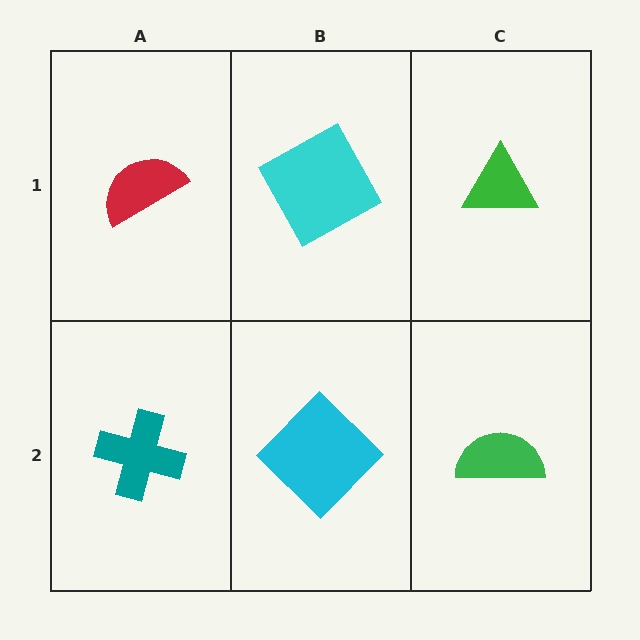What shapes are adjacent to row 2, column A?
A red semicircle (row 1, column A), a cyan diamond (row 2, column B).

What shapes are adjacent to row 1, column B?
A cyan diamond (row 2, column B), a red semicircle (row 1, column A), a green triangle (row 1, column C).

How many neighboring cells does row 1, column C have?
2.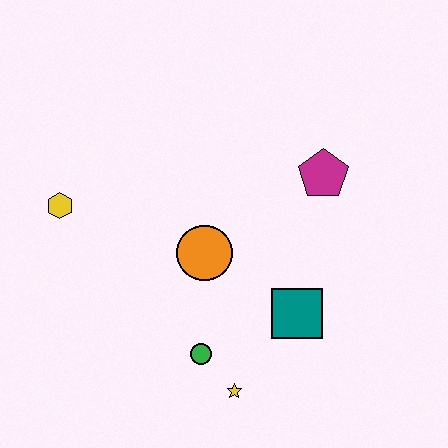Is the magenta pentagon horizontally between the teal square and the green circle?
No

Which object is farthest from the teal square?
The yellow hexagon is farthest from the teal square.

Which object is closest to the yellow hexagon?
The orange circle is closest to the yellow hexagon.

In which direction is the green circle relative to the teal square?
The green circle is to the left of the teal square.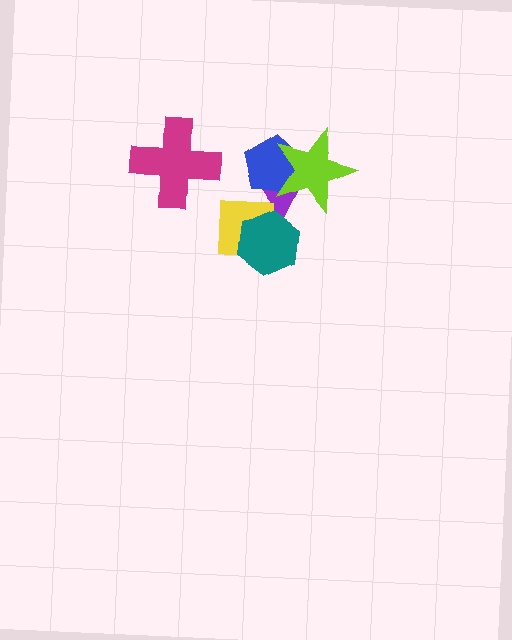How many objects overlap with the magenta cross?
0 objects overlap with the magenta cross.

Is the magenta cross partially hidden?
No, no other shape covers it.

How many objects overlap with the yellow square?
1 object overlaps with the yellow square.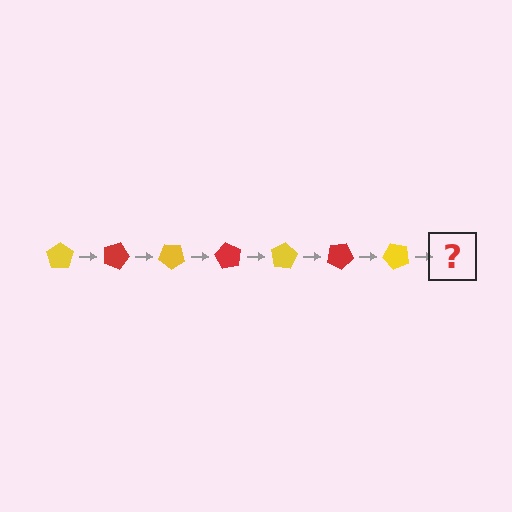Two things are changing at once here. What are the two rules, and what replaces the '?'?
The two rules are that it rotates 20 degrees each step and the color cycles through yellow and red. The '?' should be a red pentagon, rotated 140 degrees from the start.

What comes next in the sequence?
The next element should be a red pentagon, rotated 140 degrees from the start.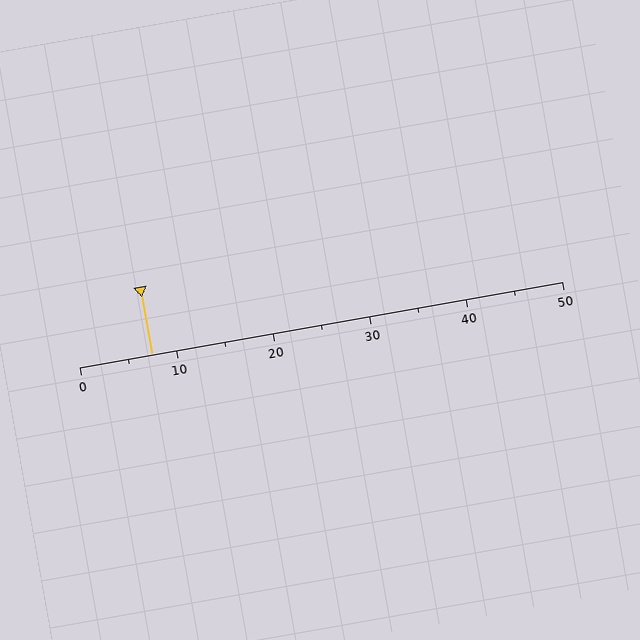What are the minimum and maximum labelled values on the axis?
The axis runs from 0 to 50.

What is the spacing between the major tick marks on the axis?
The major ticks are spaced 10 apart.